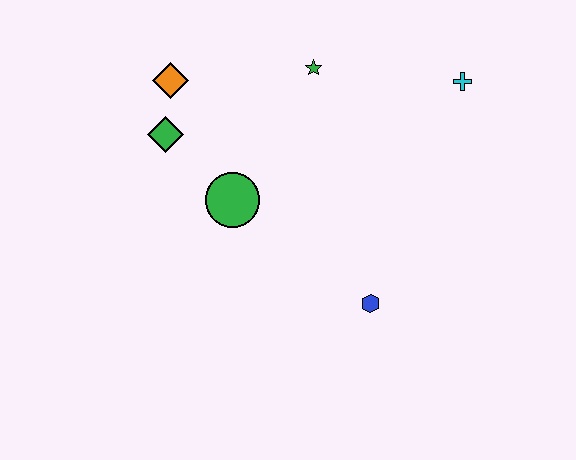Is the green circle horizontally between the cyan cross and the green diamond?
Yes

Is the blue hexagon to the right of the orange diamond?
Yes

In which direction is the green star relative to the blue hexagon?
The green star is above the blue hexagon.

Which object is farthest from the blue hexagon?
The orange diamond is farthest from the blue hexagon.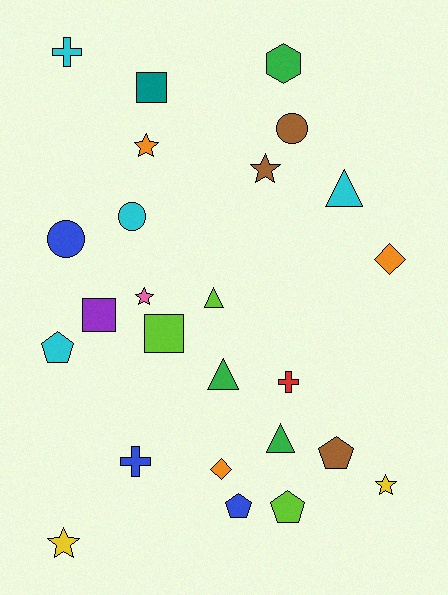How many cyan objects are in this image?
There are 4 cyan objects.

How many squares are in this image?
There are 3 squares.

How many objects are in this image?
There are 25 objects.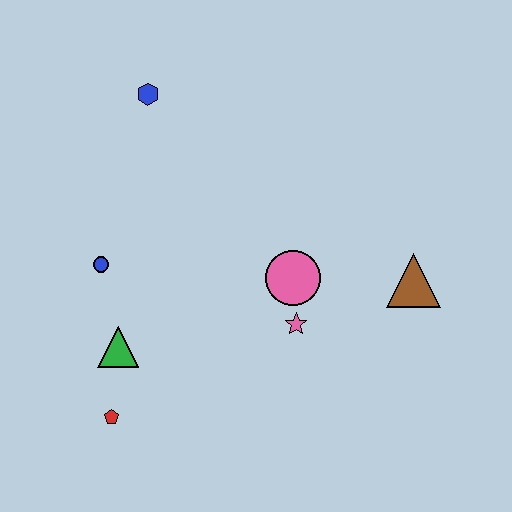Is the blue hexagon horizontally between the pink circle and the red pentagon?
Yes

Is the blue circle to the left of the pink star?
Yes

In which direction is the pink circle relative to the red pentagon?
The pink circle is to the right of the red pentagon.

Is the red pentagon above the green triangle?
No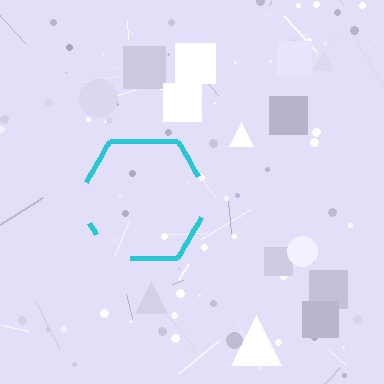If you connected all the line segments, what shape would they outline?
They would outline a hexagon.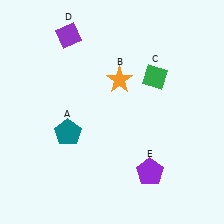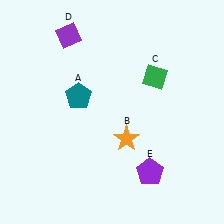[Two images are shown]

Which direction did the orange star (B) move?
The orange star (B) moved down.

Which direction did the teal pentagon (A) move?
The teal pentagon (A) moved up.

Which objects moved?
The objects that moved are: the teal pentagon (A), the orange star (B).